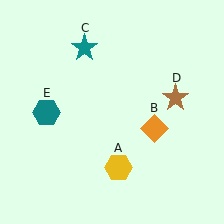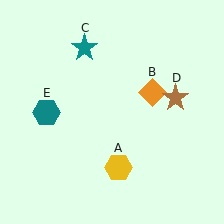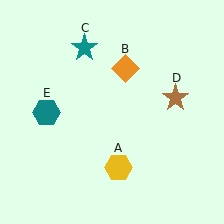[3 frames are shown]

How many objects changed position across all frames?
1 object changed position: orange diamond (object B).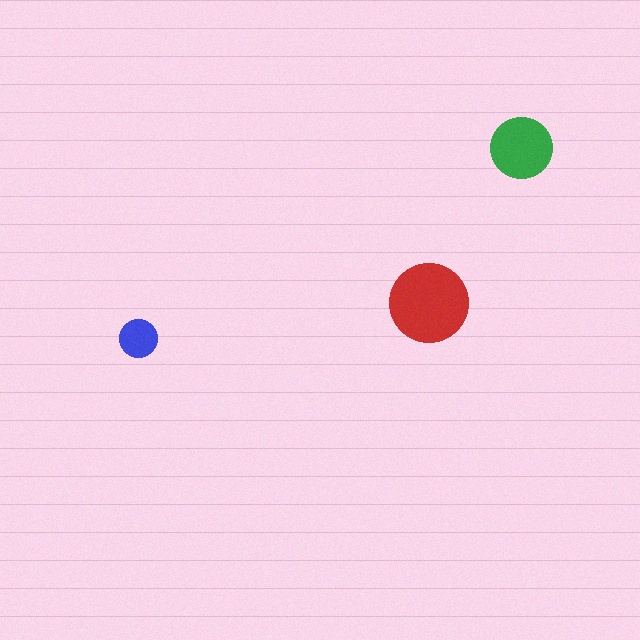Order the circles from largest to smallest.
the red one, the green one, the blue one.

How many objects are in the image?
There are 3 objects in the image.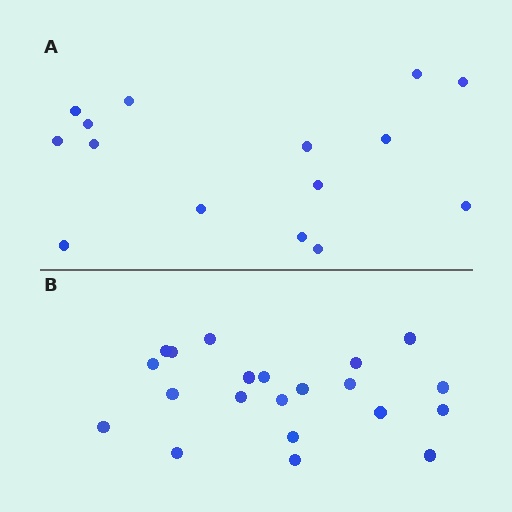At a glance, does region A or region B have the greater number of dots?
Region B (the bottom region) has more dots.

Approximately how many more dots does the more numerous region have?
Region B has about 6 more dots than region A.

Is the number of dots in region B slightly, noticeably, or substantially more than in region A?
Region B has noticeably more, but not dramatically so. The ratio is roughly 1.4 to 1.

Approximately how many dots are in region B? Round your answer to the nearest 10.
About 20 dots. (The exact count is 21, which rounds to 20.)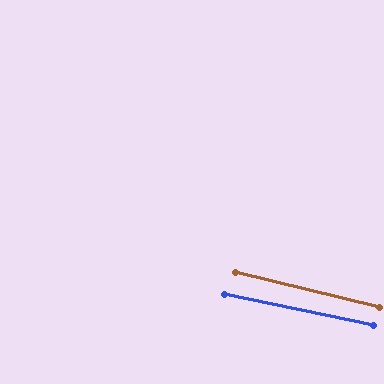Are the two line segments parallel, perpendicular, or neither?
Parallel — their directions differ by only 1.9°.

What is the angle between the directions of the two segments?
Approximately 2 degrees.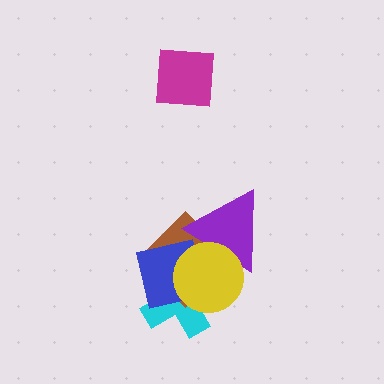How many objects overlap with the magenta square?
0 objects overlap with the magenta square.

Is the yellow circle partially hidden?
No, no other shape covers it.